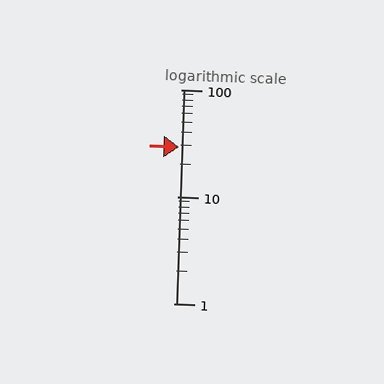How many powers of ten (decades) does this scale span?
The scale spans 2 decades, from 1 to 100.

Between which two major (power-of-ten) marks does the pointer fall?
The pointer is between 10 and 100.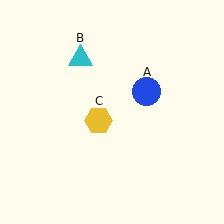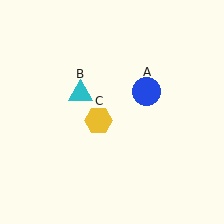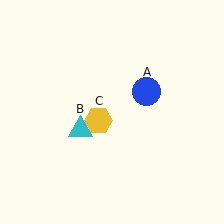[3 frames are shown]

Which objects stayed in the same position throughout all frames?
Blue circle (object A) and yellow hexagon (object C) remained stationary.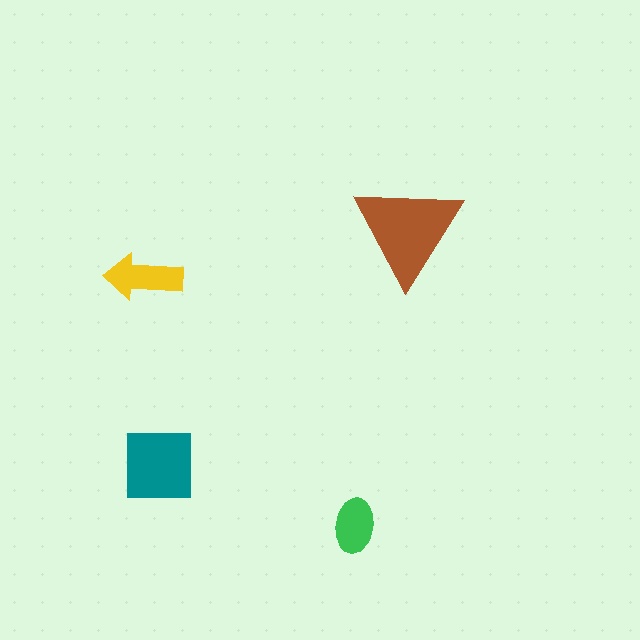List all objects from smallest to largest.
The green ellipse, the yellow arrow, the teal square, the brown triangle.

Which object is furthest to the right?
The brown triangle is rightmost.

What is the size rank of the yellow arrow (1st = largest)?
3rd.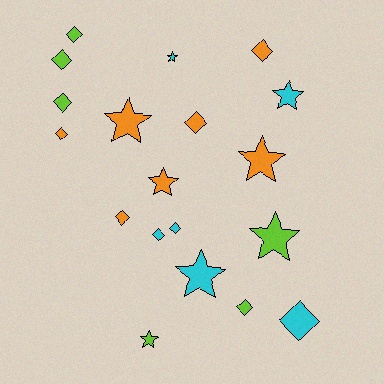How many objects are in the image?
There are 19 objects.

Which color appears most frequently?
Orange, with 7 objects.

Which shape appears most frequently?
Diamond, with 11 objects.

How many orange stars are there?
There are 3 orange stars.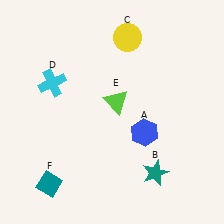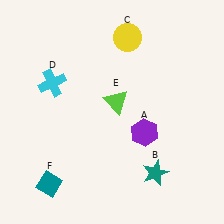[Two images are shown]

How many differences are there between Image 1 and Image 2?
There is 1 difference between the two images.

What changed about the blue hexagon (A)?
In Image 1, A is blue. In Image 2, it changed to purple.